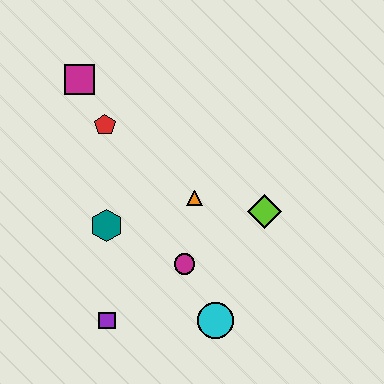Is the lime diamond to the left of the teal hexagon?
No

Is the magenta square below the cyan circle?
No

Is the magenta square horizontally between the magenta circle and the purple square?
No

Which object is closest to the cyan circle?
The magenta circle is closest to the cyan circle.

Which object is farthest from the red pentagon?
The cyan circle is farthest from the red pentagon.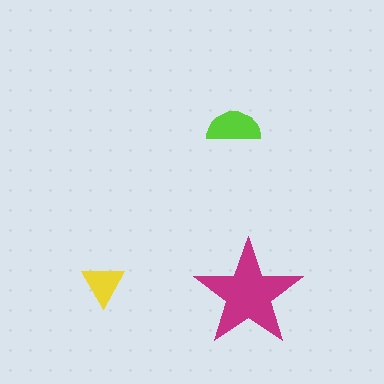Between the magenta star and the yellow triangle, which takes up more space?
The magenta star.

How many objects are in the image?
There are 3 objects in the image.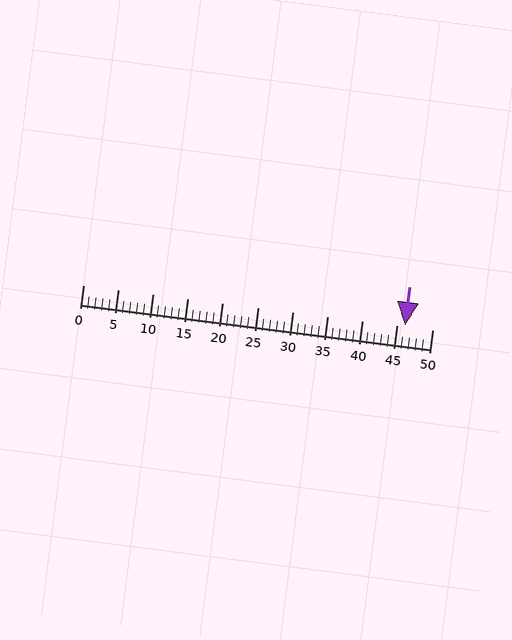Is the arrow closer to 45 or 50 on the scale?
The arrow is closer to 45.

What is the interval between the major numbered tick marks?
The major tick marks are spaced 5 units apart.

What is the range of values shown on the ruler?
The ruler shows values from 0 to 50.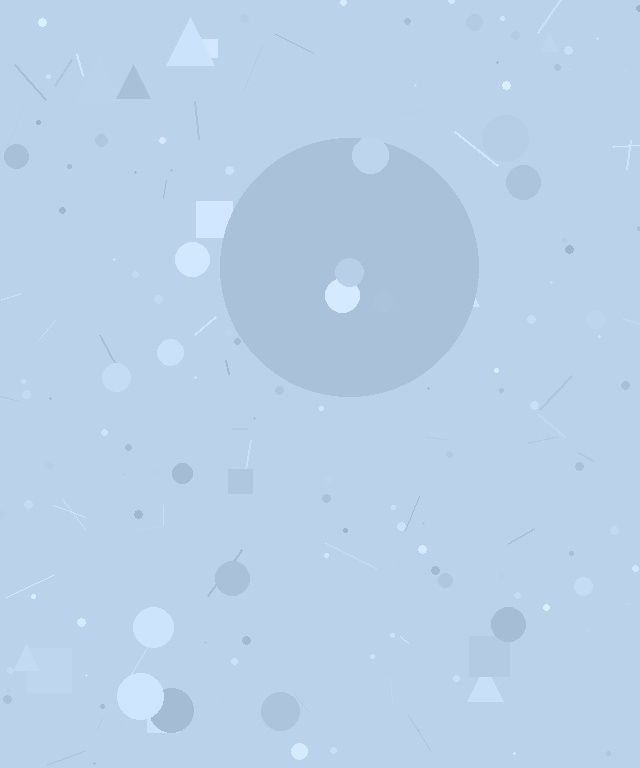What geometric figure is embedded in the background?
A circle is embedded in the background.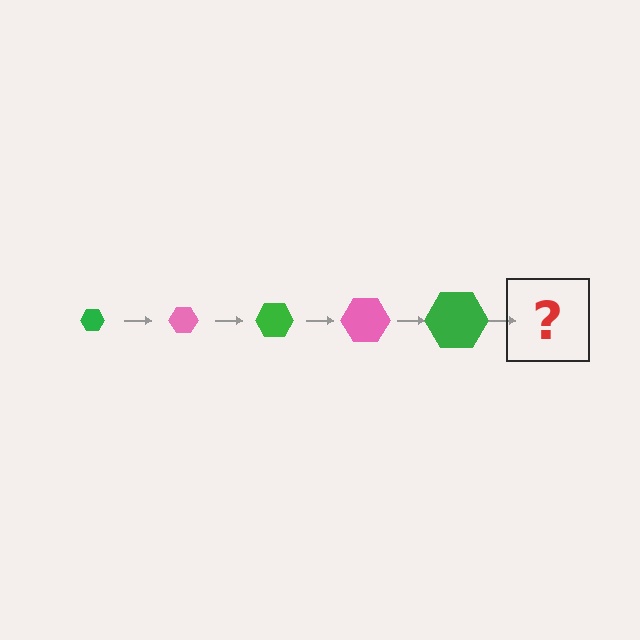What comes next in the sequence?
The next element should be a pink hexagon, larger than the previous one.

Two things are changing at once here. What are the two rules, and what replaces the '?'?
The two rules are that the hexagon grows larger each step and the color cycles through green and pink. The '?' should be a pink hexagon, larger than the previous one.